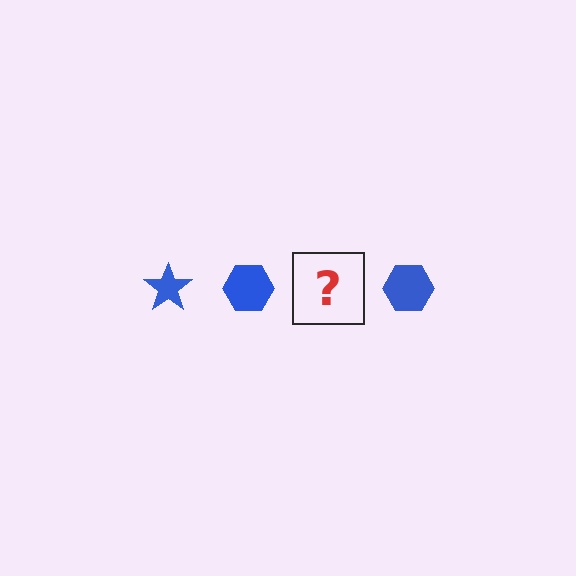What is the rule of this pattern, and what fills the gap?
The rule is that the pattern cycles through star, hexagon shapes in blue. The gap should be filled with a blue star.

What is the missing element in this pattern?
The missing element is a blue star.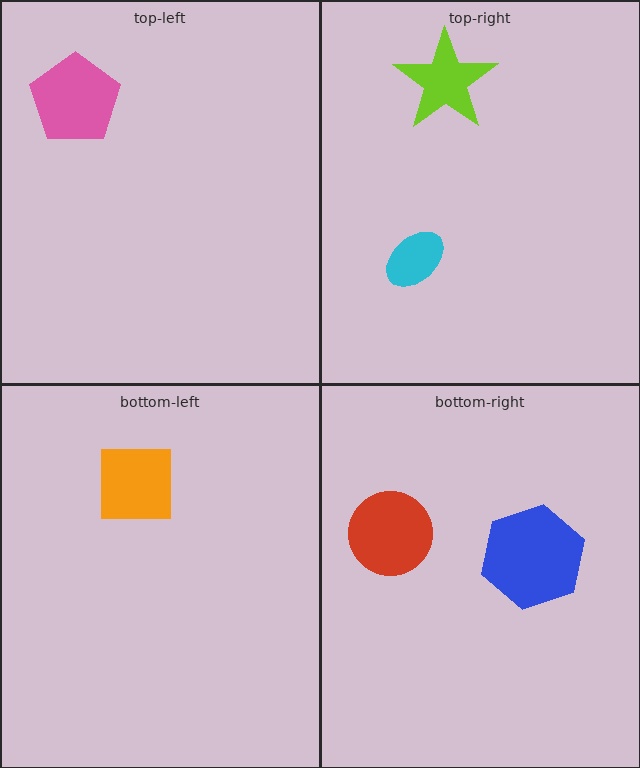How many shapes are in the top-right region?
2.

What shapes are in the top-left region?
The pink pentagon.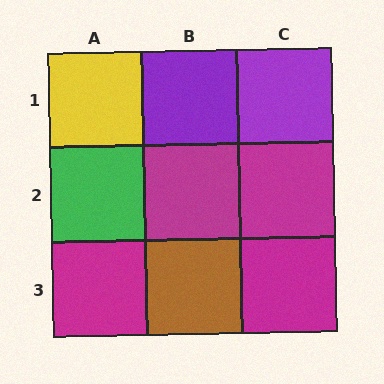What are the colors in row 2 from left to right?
Green, magenta, magenta.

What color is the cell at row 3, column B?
Brown.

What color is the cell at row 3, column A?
Magenta.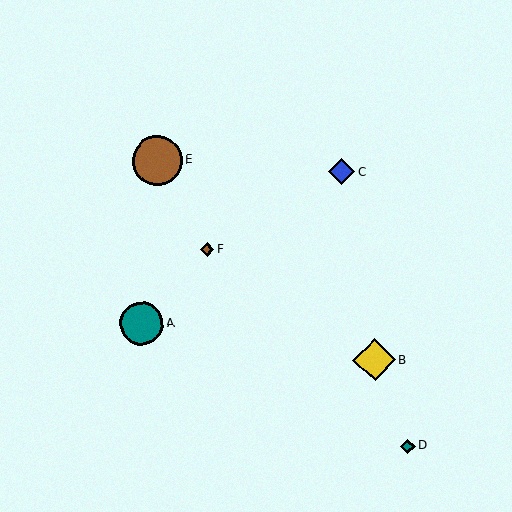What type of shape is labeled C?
Shape C is a blue diamond.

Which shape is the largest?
The brown circle (labeled E) is the largest.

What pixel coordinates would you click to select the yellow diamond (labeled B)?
Click at (374, 360) to select the yellow diamond B.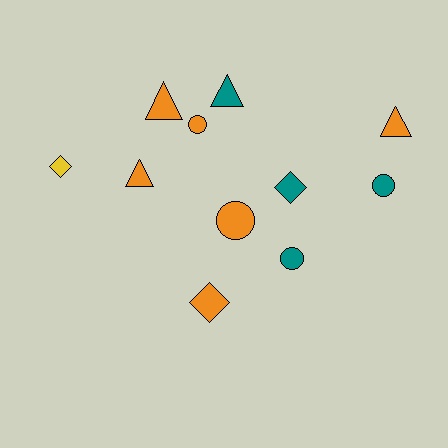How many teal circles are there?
There are 2 teal circles.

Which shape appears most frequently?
Triangle, with 4 objects.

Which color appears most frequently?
Orange, with 6 objects.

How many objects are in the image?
There are 11 objects.